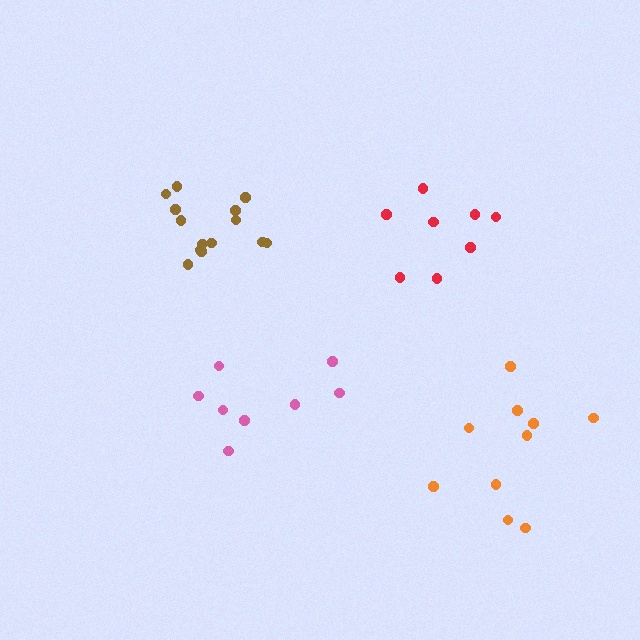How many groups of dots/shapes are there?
There are 4 groups.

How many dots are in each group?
Group 1: 14 dots, Group 2: 8 dots, Group 3: 8 dots, Group 4: 10 dots (40 total).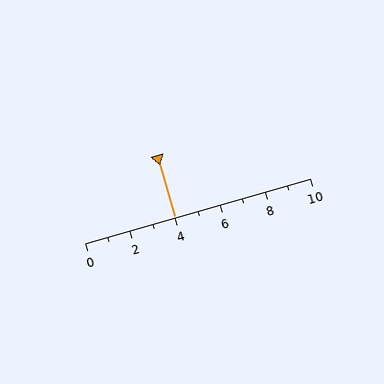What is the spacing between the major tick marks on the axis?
The major ticks are spaced 2 apart.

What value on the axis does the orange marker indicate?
The marker indicates approximately 4.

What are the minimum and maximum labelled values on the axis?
The axis runs from 0 to 10.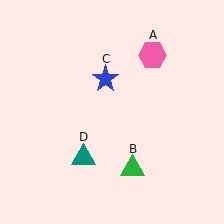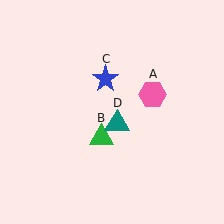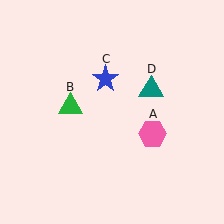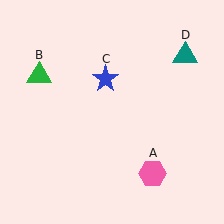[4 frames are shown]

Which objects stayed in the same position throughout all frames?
Blue star (object C) remained stationary.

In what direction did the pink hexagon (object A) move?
The pink hexagon (object A) moved down.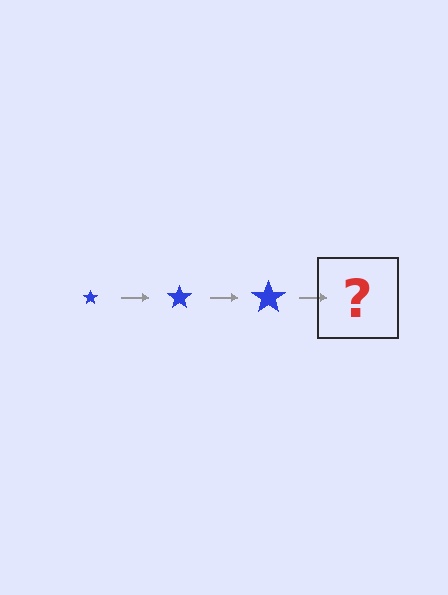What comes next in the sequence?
The next element should be a blue star, larger than the previous one.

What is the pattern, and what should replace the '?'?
The pattern is that the star gets progressively larger each step. The '?' should be a blue star, larger than the previous one.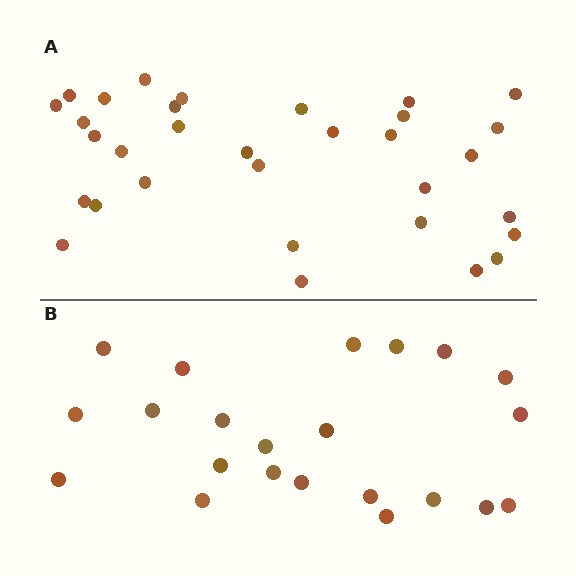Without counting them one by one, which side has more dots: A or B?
Region A (the top region) has more dots.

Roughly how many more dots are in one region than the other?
Region A has roughly 10 or so more dots than region B.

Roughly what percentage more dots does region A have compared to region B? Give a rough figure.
About 45% more.